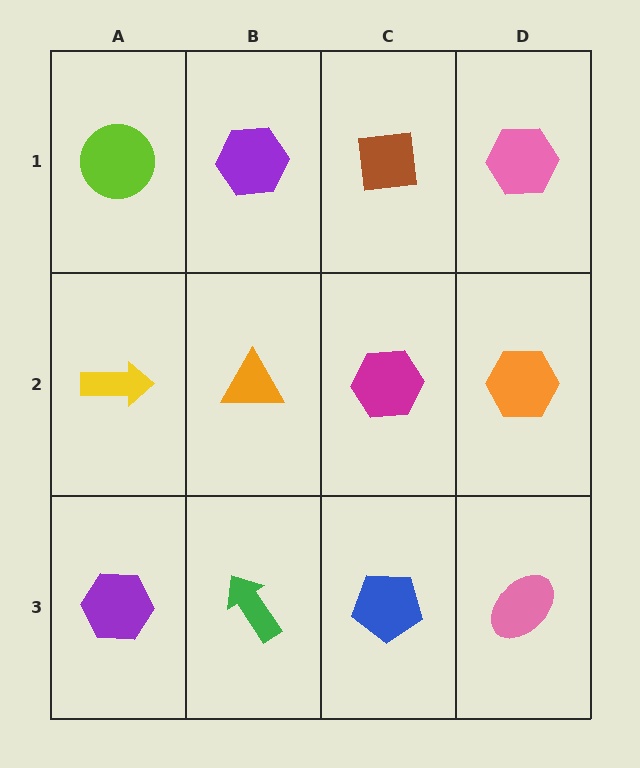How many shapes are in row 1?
4 shapes.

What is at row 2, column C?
A magenta hexagon.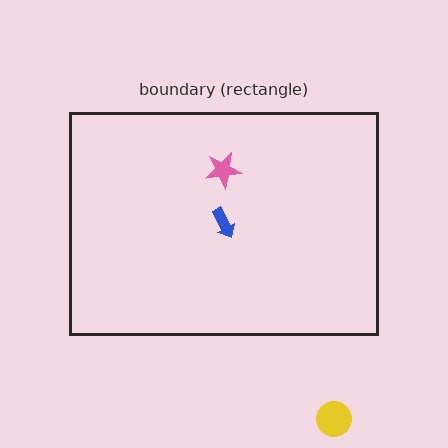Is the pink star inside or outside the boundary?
Inside.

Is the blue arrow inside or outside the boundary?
Inside.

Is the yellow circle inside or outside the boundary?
Outside.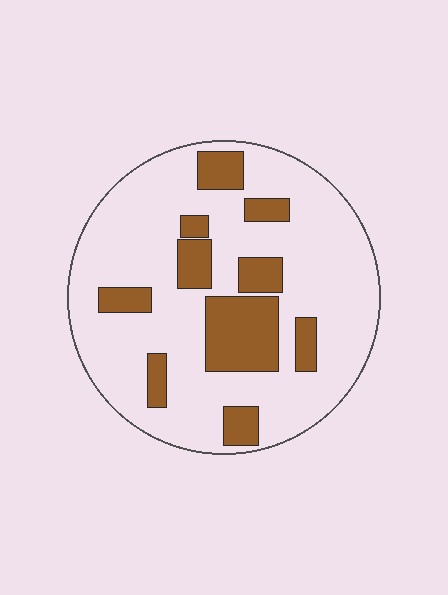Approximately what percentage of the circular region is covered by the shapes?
Approximately 25%.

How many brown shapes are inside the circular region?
10.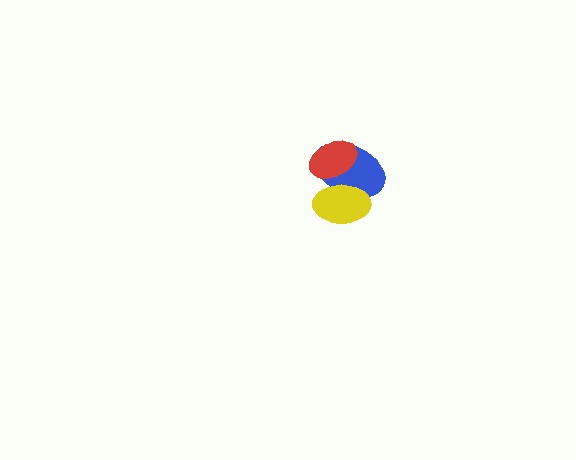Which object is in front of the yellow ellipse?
The red ellipse is in front of the yellow ellipse.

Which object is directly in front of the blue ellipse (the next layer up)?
The yellow ellipse is directly in front of the blue ellipse.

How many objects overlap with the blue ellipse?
2 objects overlap with the blue ellipse.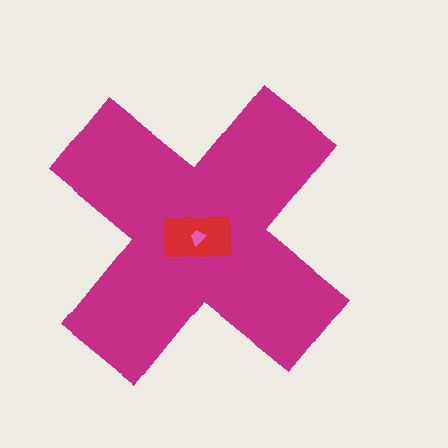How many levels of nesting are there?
3.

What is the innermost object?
The pink trapezoid.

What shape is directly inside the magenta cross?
The red rectangle.